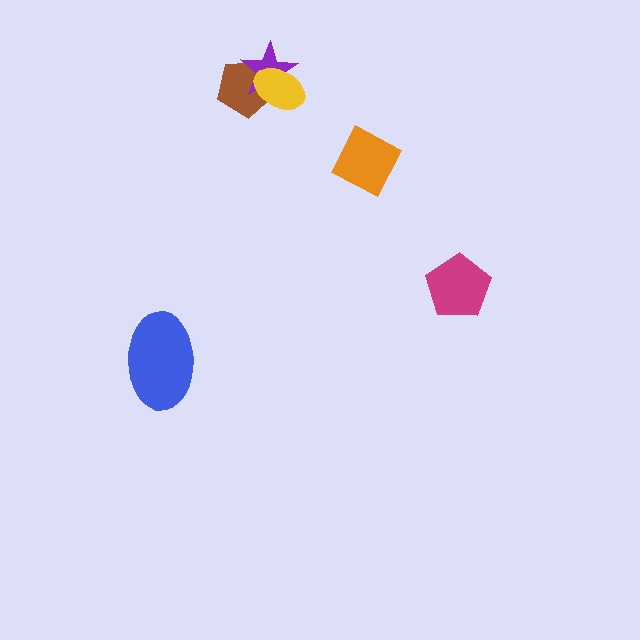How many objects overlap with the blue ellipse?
0 objects overlap with the blue ellipse.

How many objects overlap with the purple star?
2 objects overlap with the purple star.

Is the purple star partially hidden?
Yes, it is partially covered by another shape.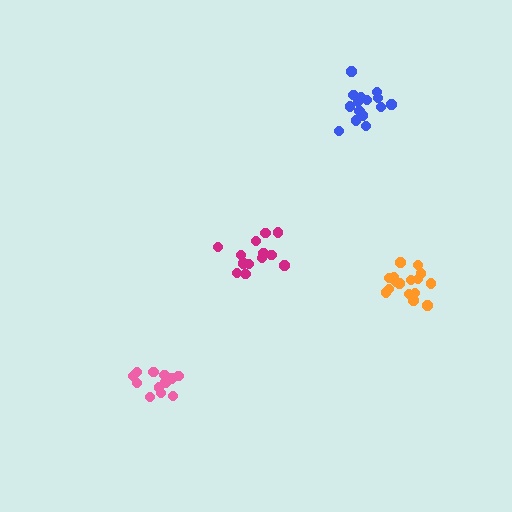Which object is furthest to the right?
The orange cluster is rightmost.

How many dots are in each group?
Group 1: 12 dots, Group 2: 16 dots, Group 3: 16 dots, Group 4: 13 dots (57 total).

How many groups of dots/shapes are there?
There are 4 groups.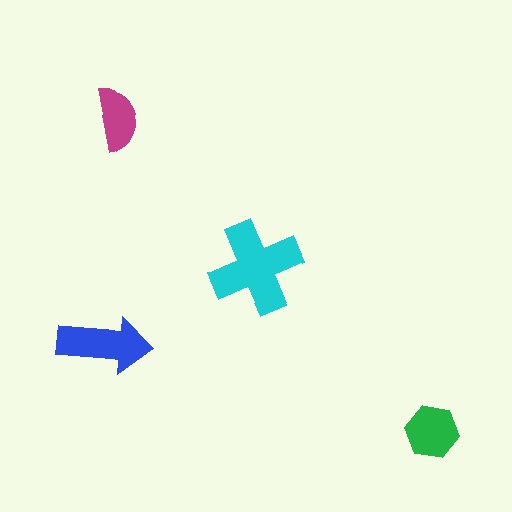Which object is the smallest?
The magenta semicircle.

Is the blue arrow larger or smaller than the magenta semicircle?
Larger.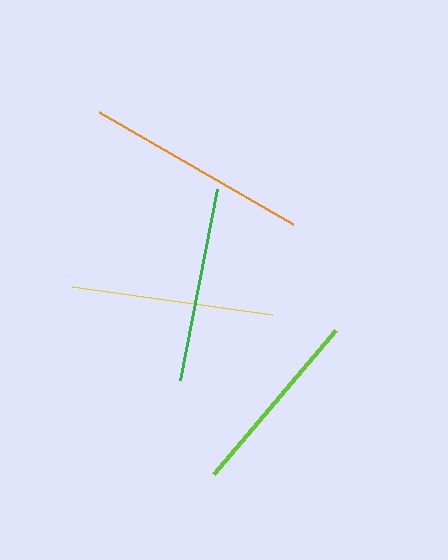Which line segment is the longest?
The orange line is the longest at approximately 223 pixels.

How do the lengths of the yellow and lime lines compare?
The yellow and lime lines are approximately the same length.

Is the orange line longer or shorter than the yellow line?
The orange line is longer than the yellow line.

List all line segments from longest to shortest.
From longest to shortest: orange, yellow, green, lime.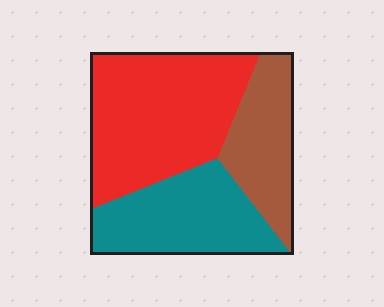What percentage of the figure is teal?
Teal takes up about one third (1/3) of the figure.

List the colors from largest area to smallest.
From largest to smallest: red, teal, brown.